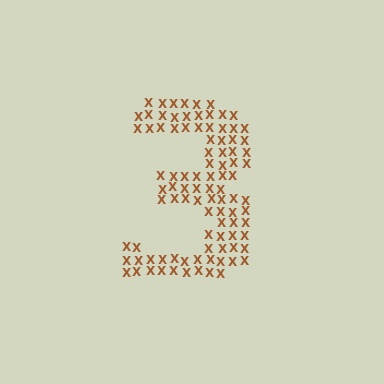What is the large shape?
The large shape is the digit 3.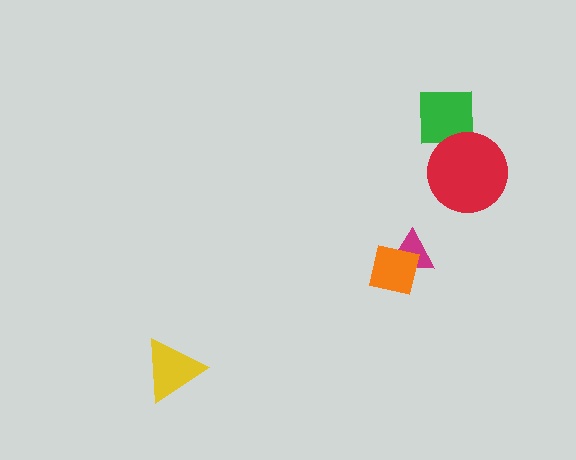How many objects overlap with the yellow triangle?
0 objects overlap with the yellow triangle.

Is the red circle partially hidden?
No, no other shape covers it.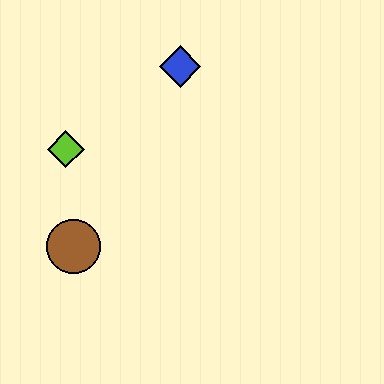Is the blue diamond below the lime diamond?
No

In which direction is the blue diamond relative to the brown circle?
The blue diamond is above the brown circle.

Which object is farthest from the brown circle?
The blue diamond is farthest from the brown circle.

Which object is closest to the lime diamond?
The brown circle is closest to the lime diamond.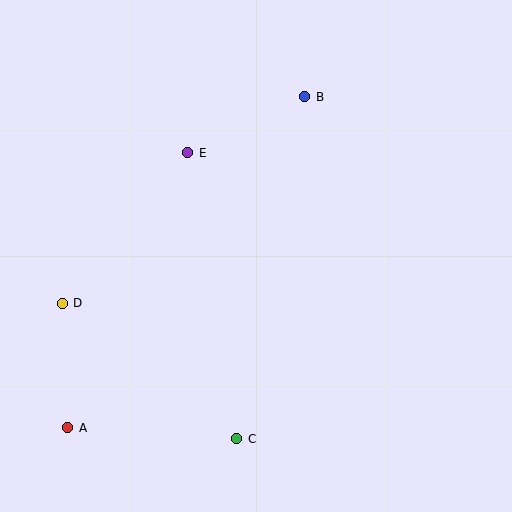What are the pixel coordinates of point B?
Point B is at (305, 97).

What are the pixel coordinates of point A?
Point A is at (68, 428).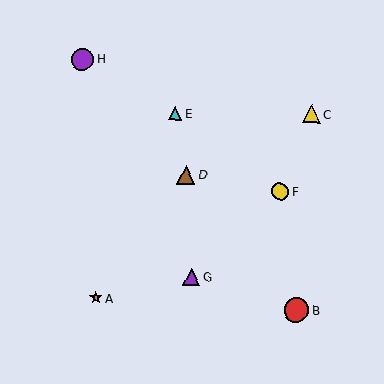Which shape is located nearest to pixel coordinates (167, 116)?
The cyan triangle (labeled E) at (175, 114) is nearest to that location.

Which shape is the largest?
The red circle (labeled B) is the largest.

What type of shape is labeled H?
Shape H is a purple circle.